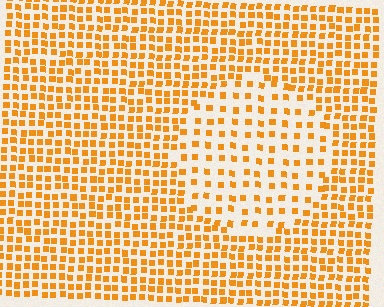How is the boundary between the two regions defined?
The boundary is defined by a change in element density (approximately 2.0x ratio). All elements are the same color, size, and shape.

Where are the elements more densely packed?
The elements are more densely packed outside the circle boundary.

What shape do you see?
I see a circle.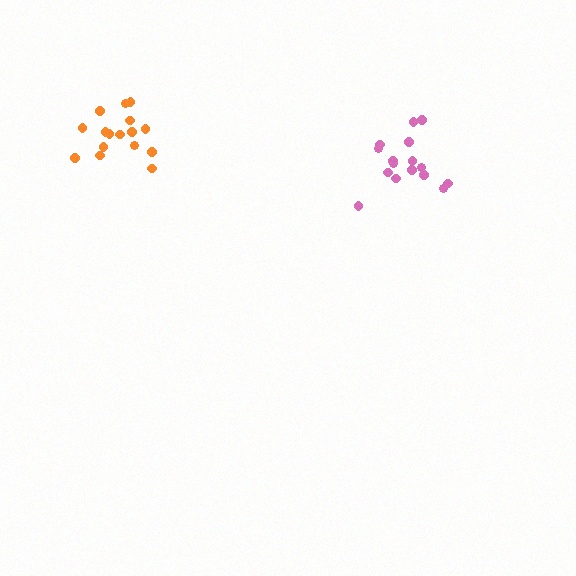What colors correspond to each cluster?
The clusters are colored: orange, pink.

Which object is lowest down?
The pink cluster is bottommost.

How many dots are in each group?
Group 1: 16 dots, Group 2: 16 dots (32 total).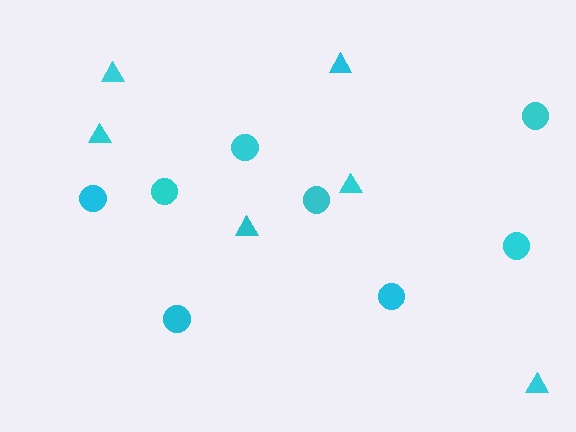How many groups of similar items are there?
There are 2 groups: one group of circles (8) and one group of triangles (6).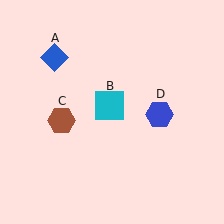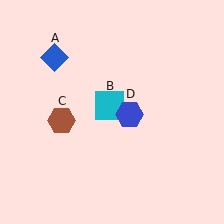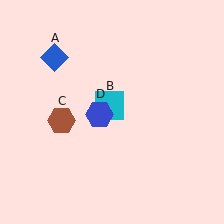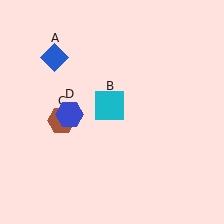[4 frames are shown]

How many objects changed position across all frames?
1 object changed position: blue hexagon (object D).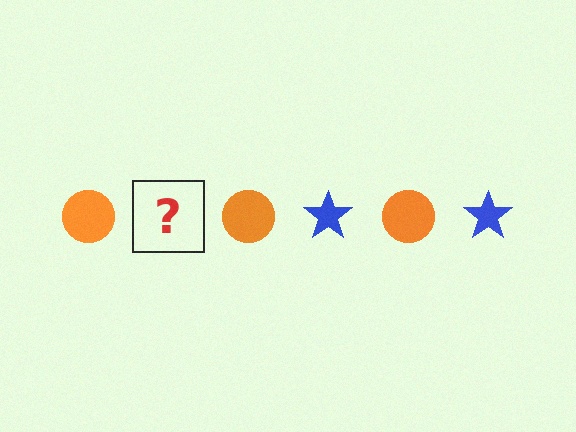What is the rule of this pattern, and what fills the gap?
The rule is that the pattern alternates between orange circle and blue star. The gap should be filled with a blue star.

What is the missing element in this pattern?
The missing element is a blue star.